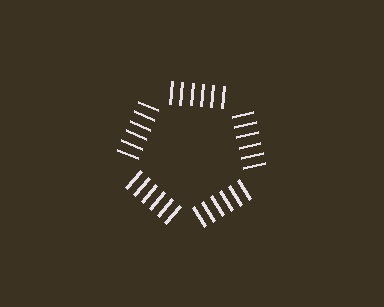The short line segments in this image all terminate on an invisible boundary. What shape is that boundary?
An illusory pentagon — the line segments terminate on its edges but no continuous stroke is drawn.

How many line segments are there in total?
30 — 6 along each of the 5 edges.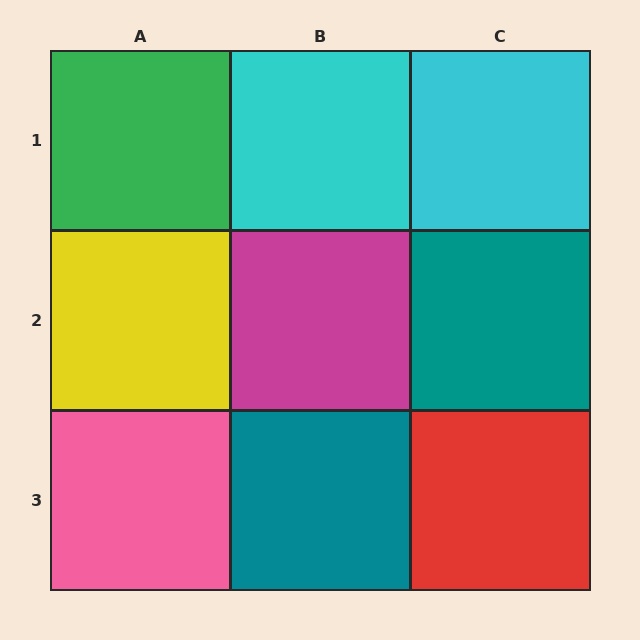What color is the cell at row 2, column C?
Teal.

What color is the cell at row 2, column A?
Yellow.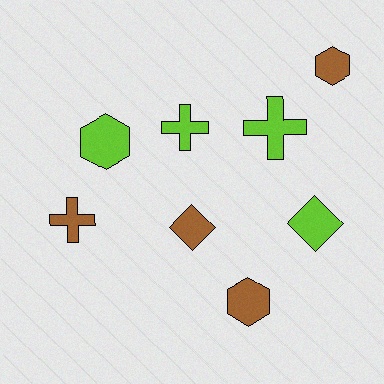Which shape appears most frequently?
Hexagon, with 3 objects.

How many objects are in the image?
There are 8 objects.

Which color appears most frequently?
Lime, with 4 objects.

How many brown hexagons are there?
There are 2 brown hexagons.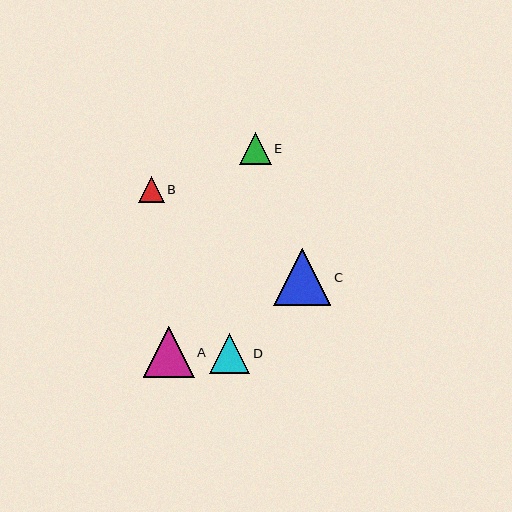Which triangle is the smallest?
Triangle B is the smallest with a size of approximately 26 pixels.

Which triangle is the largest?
Triangle C is the largest with a size of approximately 57 pixels.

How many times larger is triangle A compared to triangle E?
Triangle A is approximately 1.6 times the size of triangle E.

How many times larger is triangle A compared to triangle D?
Triangle A is approximately 1.3 times the size of triangle D.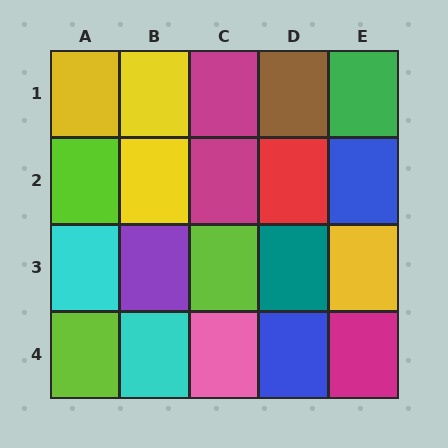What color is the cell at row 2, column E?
Blue.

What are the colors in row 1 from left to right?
Yellow, yellow, magenta, brown, green.